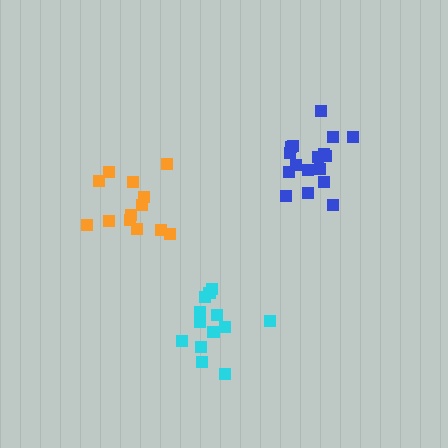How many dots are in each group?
Group 1: 14 dots, Group 2: 13 dots, Group 3: 17 dots (44 total).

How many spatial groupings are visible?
There are 3 spatial groupings.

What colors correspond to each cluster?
The clusters are colored: cyan, orange, blue.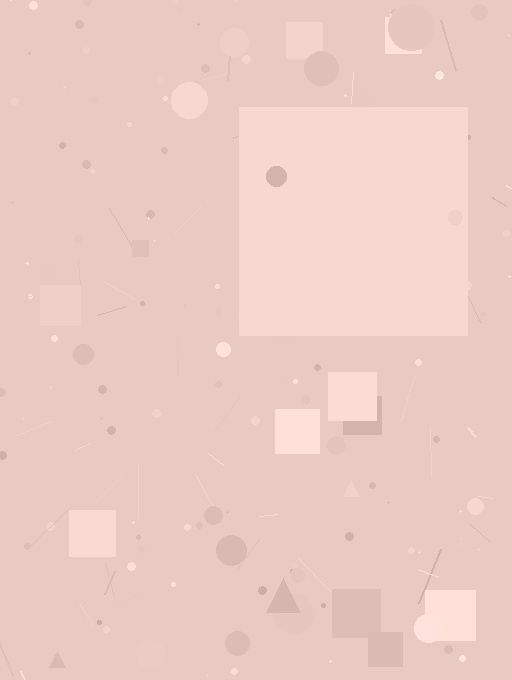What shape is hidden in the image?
A square is hidden in the image.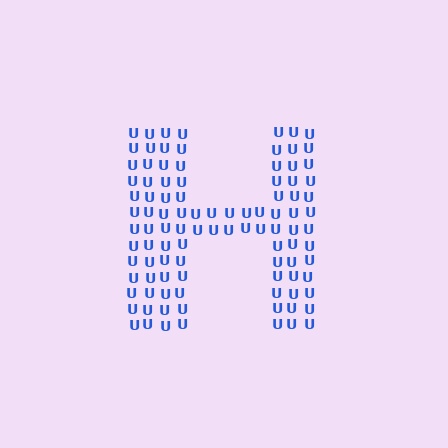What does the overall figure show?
The overall figure shows the letter H.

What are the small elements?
The small elements are letter U's.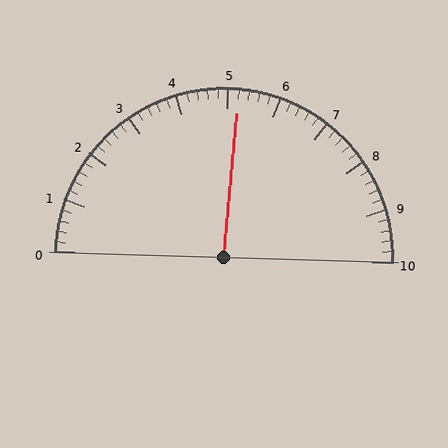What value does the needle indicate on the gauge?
The needle indicates approximately 5.2.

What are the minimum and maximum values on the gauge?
The gauge ranges from 0 to 10.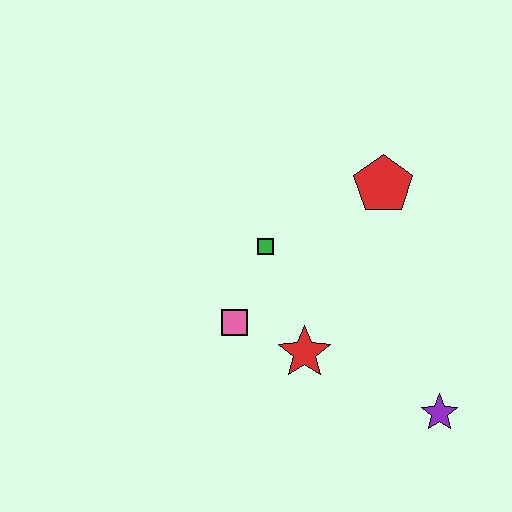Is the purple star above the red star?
No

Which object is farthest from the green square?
The purple star is farthest from the green square.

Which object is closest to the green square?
The pink square is closest to the green square.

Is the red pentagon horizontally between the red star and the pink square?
No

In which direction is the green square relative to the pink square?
The green square is above the pink square.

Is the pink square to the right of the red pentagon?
No